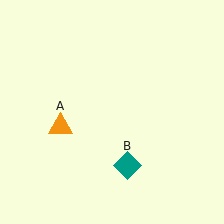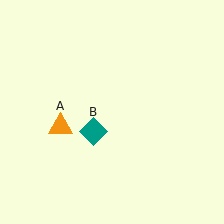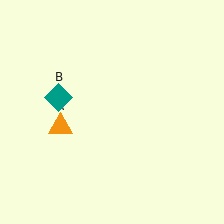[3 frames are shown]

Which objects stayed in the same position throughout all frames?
Orange triangle (object A) remained stationary.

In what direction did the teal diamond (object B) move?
The teal diamond (object B) moved up and to the left.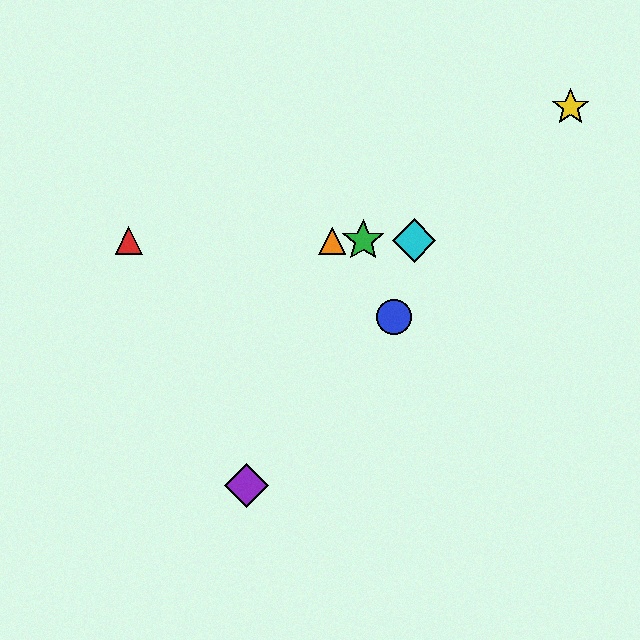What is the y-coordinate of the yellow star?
The yellow star is at y≈107.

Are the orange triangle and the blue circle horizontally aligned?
No, the orange triangle is at y≈241 and the blue circle is at y≈317.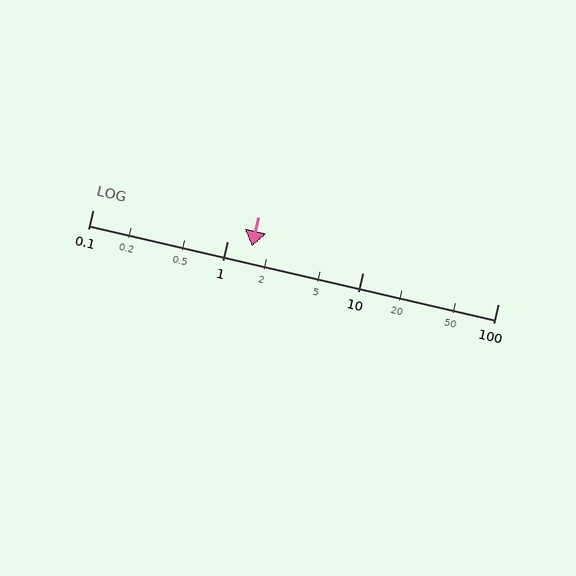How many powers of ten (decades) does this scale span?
The scale spans 3 decades, from 0.1 to 100.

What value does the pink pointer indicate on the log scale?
The pointer indicates approximately 1.5.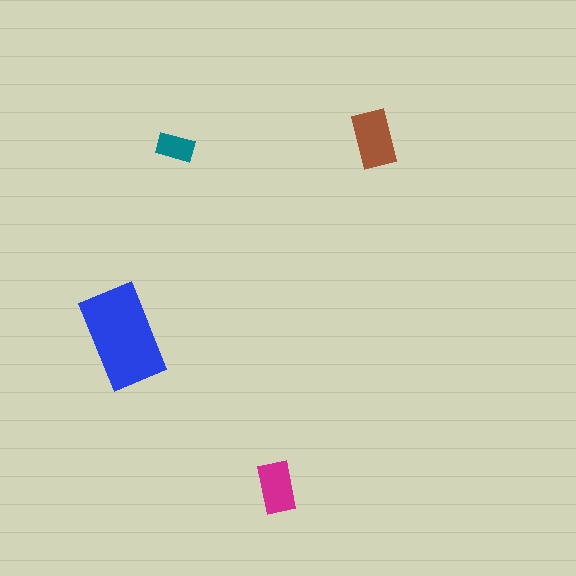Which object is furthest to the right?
The brown rectangle is rightmost.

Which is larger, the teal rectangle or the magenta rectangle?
The magenta one.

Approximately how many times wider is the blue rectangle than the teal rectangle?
About 2.5 times wider.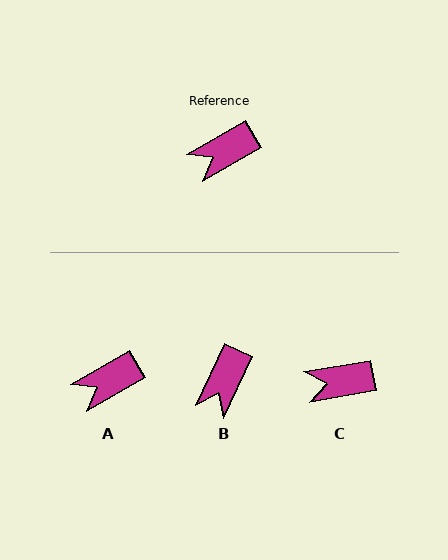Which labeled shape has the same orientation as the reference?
A.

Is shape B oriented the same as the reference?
No, it is off by about 35 degrees.